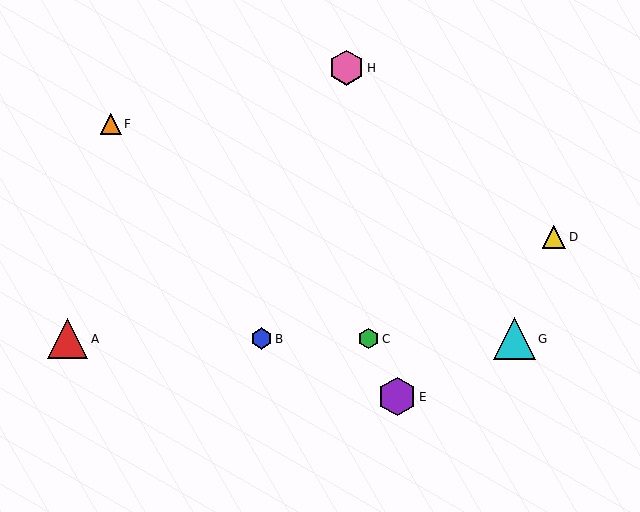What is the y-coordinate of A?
Object A is at y≈339.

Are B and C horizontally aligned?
Yes, both are at y≈339.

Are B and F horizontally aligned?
No, B is at y≈339 and F is at y≈124.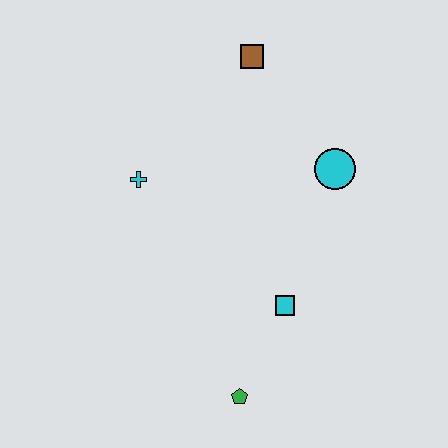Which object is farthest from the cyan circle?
The green pentagon is farthest from the cyan circle.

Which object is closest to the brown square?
The cyan circle is closest to the brown square.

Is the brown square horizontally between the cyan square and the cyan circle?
No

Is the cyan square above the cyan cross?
No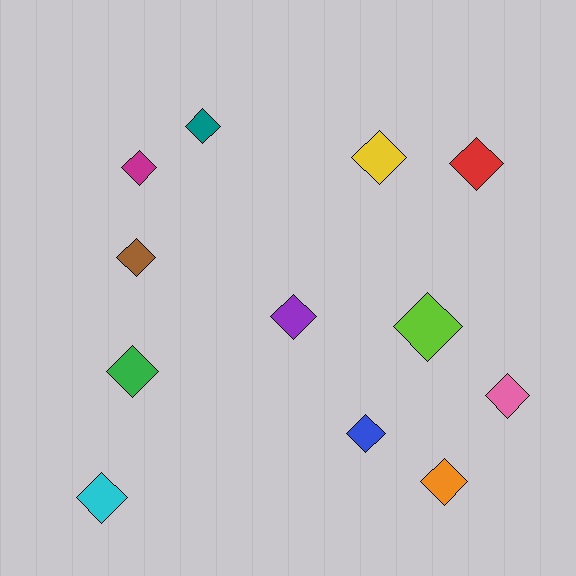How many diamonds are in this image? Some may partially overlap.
There are 12 diamonds.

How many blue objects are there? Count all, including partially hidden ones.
There is 1 blue object.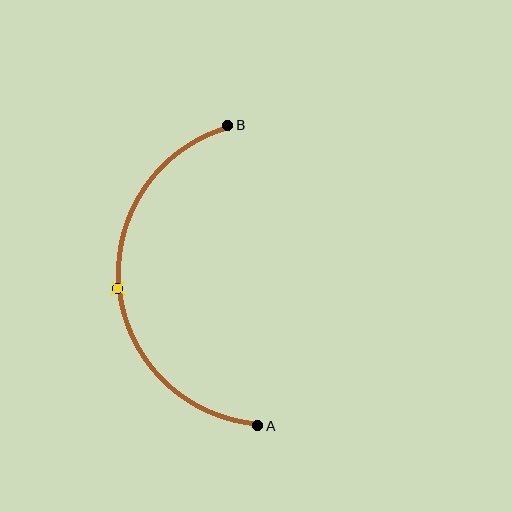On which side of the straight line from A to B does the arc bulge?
The arc bulges to the left of the straight line connecting A and B.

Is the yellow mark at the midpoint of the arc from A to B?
Yes. The yellow mark lies on the arc at equal arc-length from both A and B — it is the arc midpoint.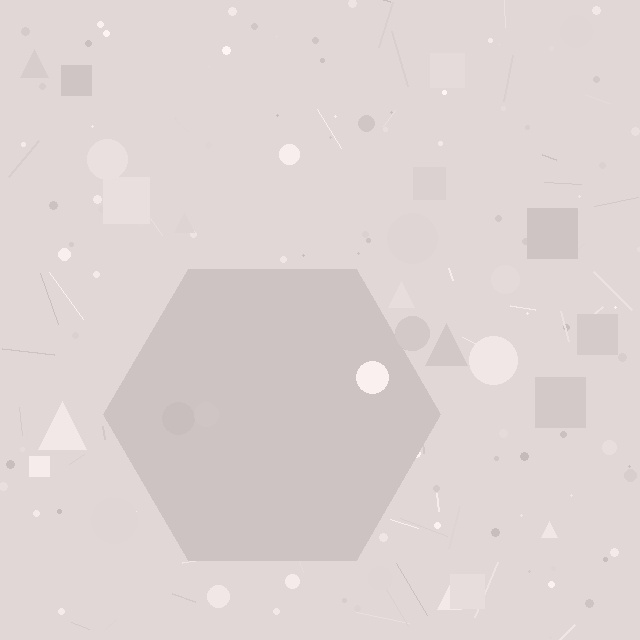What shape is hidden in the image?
A hexagon is hidden in the image.